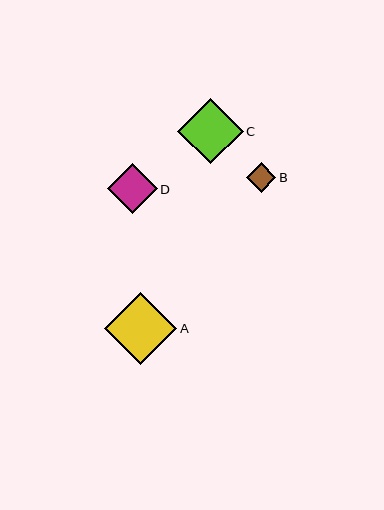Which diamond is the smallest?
Diamond B is the smallest with a size of approximately 29 pixels.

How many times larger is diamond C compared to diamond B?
Diamond C is approximately 2.3 times the size of diamond B.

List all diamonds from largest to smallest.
From largest to smallest: A, C, D, B.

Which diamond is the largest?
Diamond A is the largest with a size of approximately 72 pixels.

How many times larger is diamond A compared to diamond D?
Diamond A is approximately 1.5 times the size of diamond D.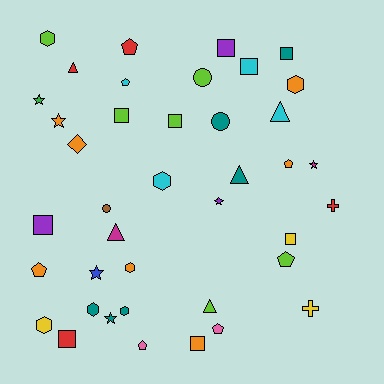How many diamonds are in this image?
There is 1 diamond.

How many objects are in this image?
There are 40 objects.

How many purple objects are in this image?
There are 3 purple objects.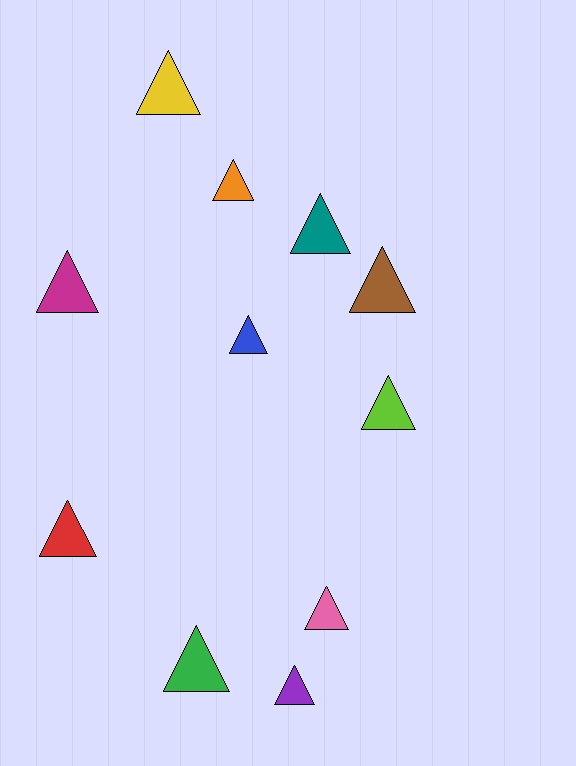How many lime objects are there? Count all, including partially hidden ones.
There is 1 lime object.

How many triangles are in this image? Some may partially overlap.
There are 11 triangles.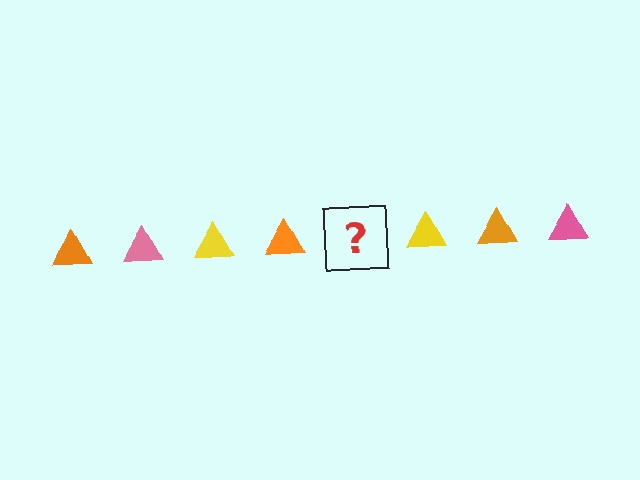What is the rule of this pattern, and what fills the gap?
The rule is that the pattern cycles through orange, pink, yellow triangles. The gap should be filled with a pink triangle.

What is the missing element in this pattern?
The missing element is a pink triangle.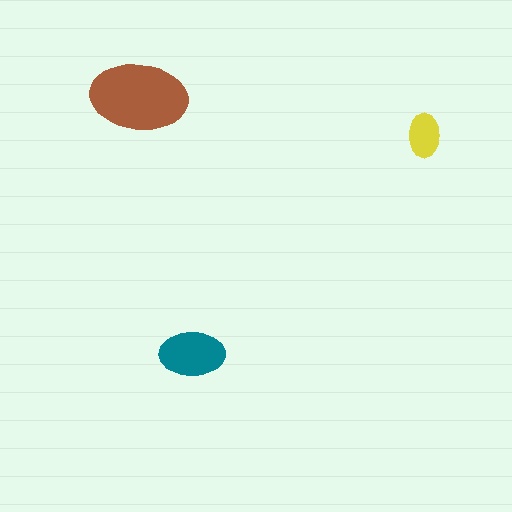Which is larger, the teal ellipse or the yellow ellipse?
The teal one.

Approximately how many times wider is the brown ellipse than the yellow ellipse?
About 2 times wider.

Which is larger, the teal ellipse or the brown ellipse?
The brown one.